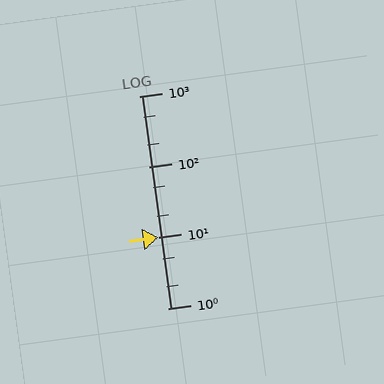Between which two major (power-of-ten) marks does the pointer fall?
The pointer is between 10 and 100.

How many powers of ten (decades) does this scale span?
The scale spans 3 decades, from 1 to 1000.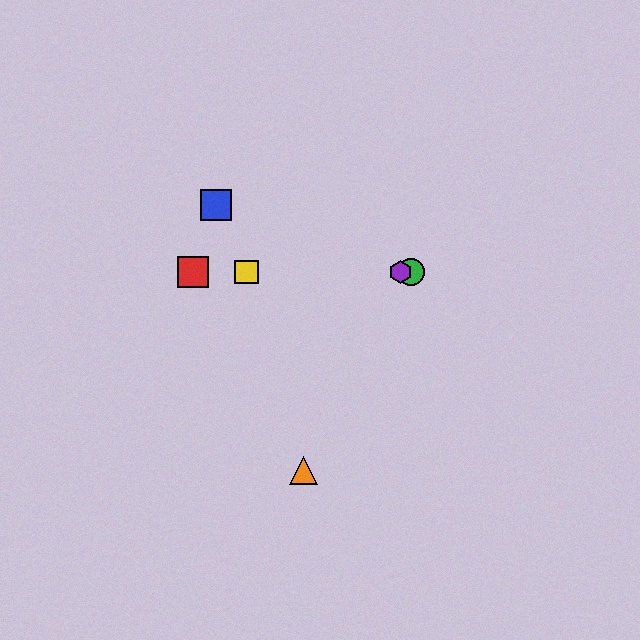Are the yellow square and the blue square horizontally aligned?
No, the yellow square is at y≈272 and the blue square is at y≈205.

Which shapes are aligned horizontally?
The red square, the green circle, the yellow square, the purple hexagon are aligned horizontally.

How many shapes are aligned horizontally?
4 shapes (the red square, the green circle, the yellow square, the purple hexagon) are aligned horizontally.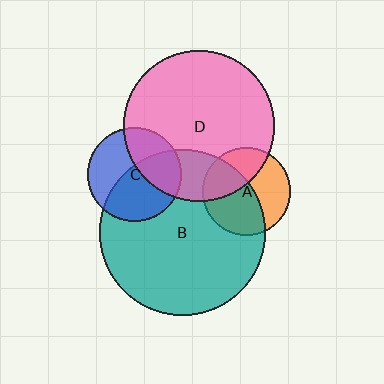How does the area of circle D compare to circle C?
Approximately 2.6 times.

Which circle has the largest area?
Circle B (teal).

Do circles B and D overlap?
Yes.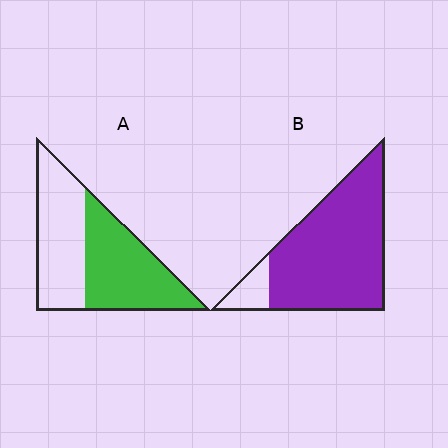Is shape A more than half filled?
Roughly half.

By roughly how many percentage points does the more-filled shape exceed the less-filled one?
By roughly 35 percentage points (B over A).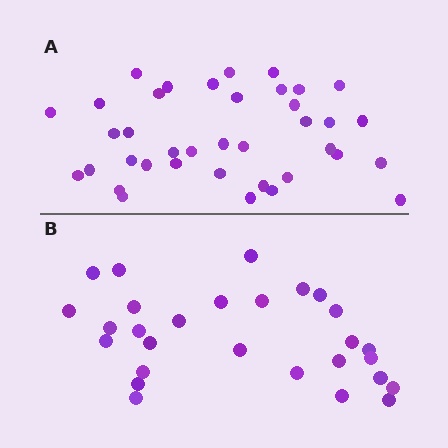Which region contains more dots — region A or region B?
Region A (the top region) has more dots.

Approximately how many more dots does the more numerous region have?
Region A has roughly 10 or so more dots than region B.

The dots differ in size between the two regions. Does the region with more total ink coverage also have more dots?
No. Region B has more total ink coverage because its dots are larger, but region A actually contains more individual dots. Total area can be misleading — the number of items is what matters here.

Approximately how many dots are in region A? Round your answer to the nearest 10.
About 40 dots. (The exact count is 38, which rounds to 40.)